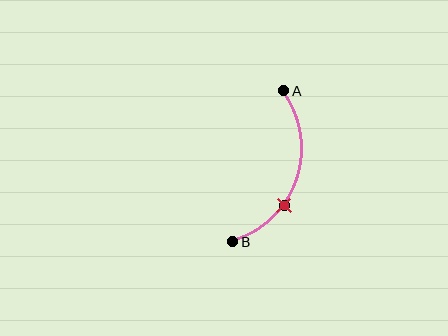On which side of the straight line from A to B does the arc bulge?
The arc bulges to the right of the straight line connecting A and B.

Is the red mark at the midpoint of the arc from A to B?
No. The red mark lies on the arc but is closer to endpoint B. The arc midpoint would be at the point on the curve equidistant along the arc from both A and B.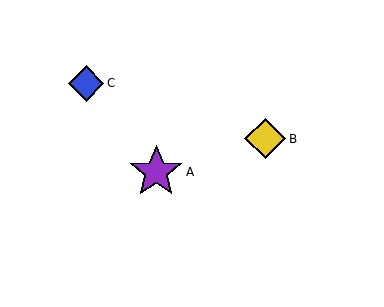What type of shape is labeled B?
Shape B is a yellow diamond.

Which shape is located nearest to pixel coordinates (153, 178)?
The purple star (labeled A) at (156, 172) is nearest to that location.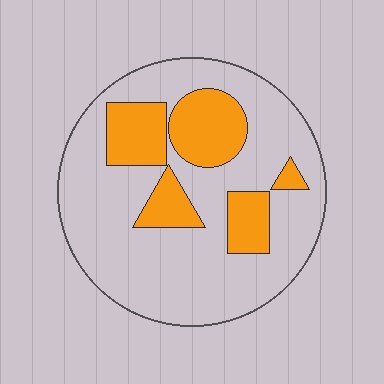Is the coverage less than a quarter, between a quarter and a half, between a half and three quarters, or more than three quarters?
Between a quarter and a half.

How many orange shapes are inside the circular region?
5.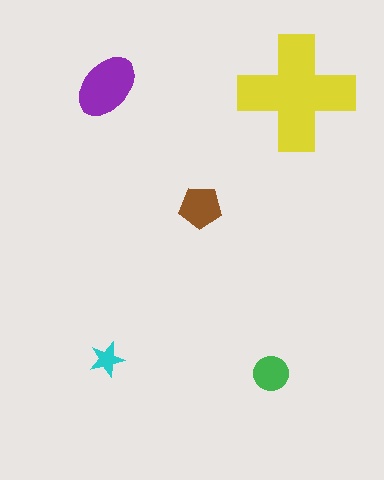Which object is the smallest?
The cyan star.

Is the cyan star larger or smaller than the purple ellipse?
Smaller.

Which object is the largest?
The yellow cross.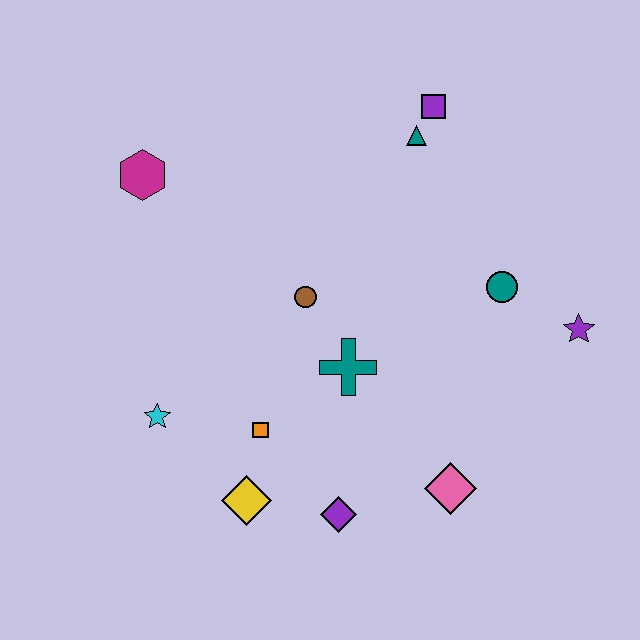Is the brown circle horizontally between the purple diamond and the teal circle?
No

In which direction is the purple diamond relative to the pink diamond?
The purple diamond is to the left of the pink diamond.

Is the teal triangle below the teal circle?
No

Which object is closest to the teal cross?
The brown circle is closest to the teal cross.